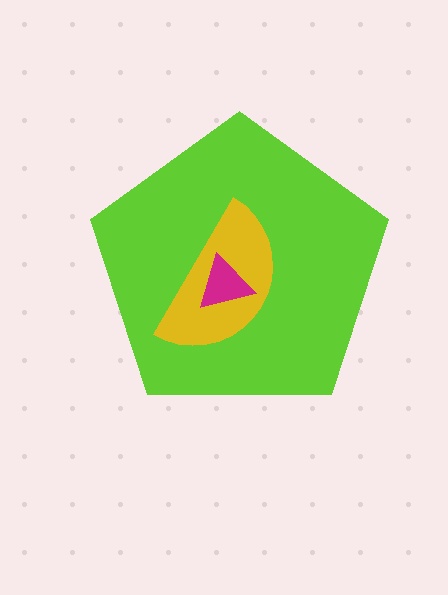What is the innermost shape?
The magenta triangle.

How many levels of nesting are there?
3.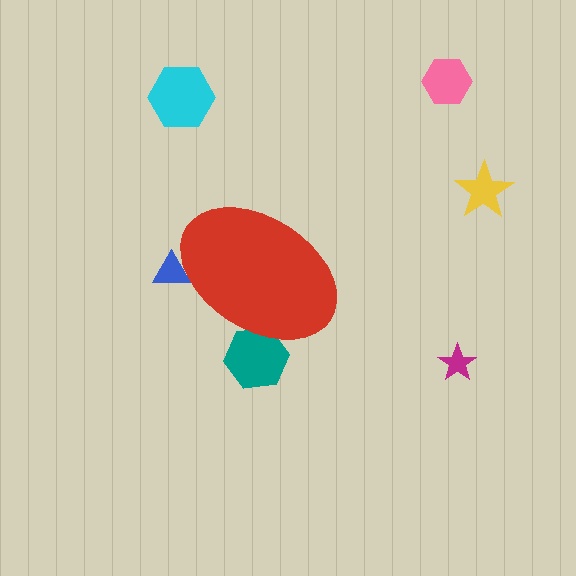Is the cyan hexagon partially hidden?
No, the cyan hexagon is fully visible.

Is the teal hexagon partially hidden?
Yes, the teal hexagon is partially hidden behind the red ellipse.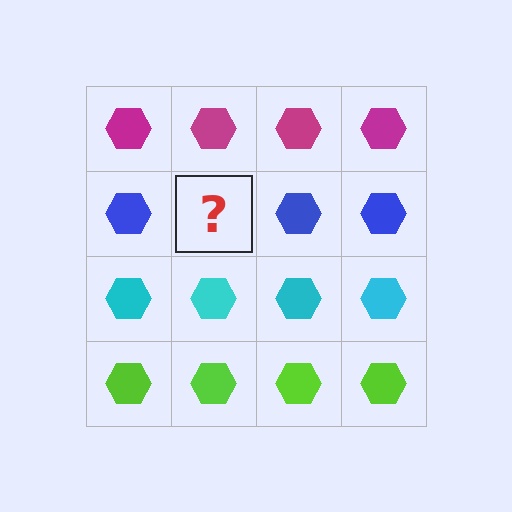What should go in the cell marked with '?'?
The missing cell should contain a blue hexagon.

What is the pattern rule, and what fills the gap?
The rule is that each row has a consistent color. The gap should be filled with a blue hexagon.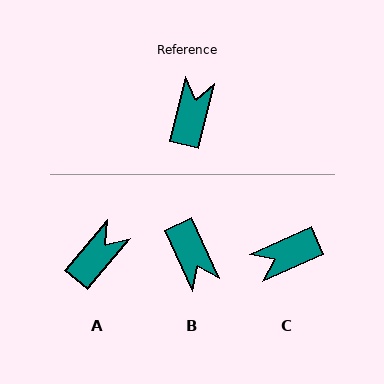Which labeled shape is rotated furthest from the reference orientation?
B, about 141 degrees away.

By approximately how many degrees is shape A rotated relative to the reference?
Approximately 26 degrees clockwise.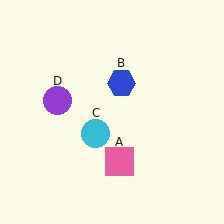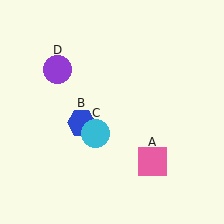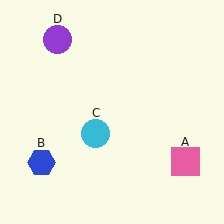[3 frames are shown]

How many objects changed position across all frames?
3 objects changed position: pink square (object A), blue hexagon (object B), purple circle (object D).